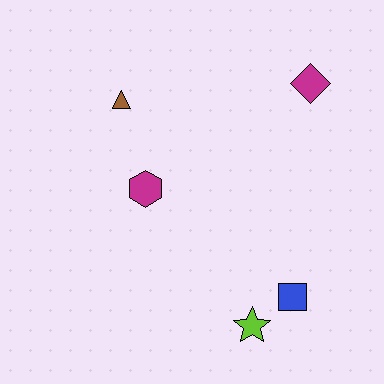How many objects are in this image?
There are 5 objects.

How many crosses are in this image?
There are no crosses.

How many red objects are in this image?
There are no red objects.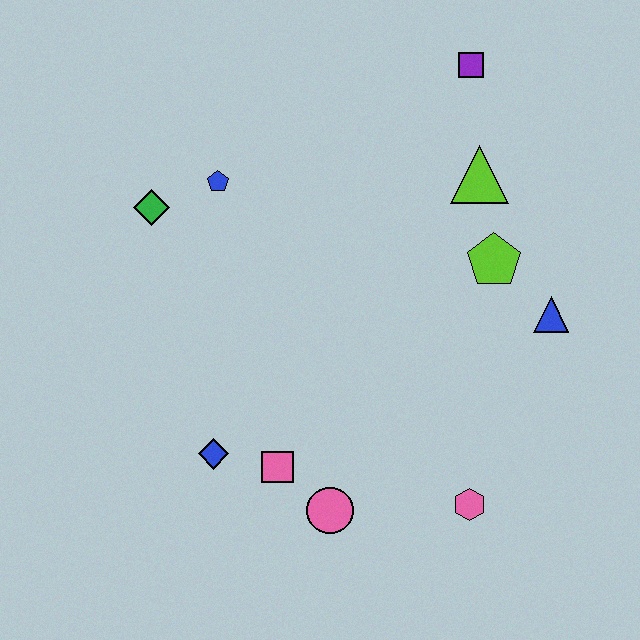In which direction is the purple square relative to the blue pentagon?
The purple square is to the right of the blue pentagon.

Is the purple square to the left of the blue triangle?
Yes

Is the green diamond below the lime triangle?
Yes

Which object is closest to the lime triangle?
The lime pentagon is closest to the lime triangle.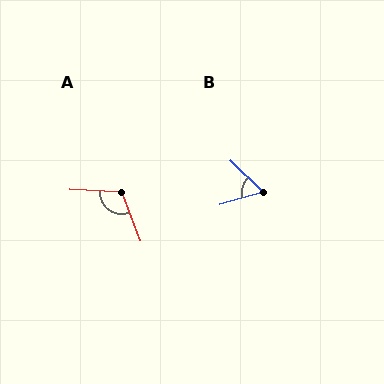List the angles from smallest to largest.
B (60°), A (113°).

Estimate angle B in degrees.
Approximately 60 degrees.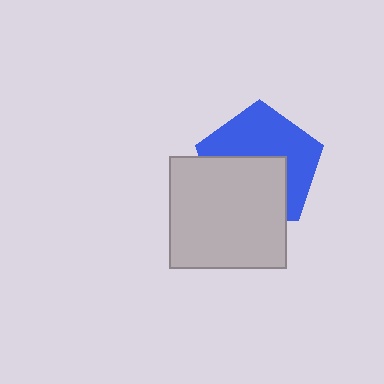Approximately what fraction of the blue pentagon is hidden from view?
Roughly 47% of the blue pentagon is hidden behind the light gray rectangle.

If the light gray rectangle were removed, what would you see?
You would see the complete blue pentagon.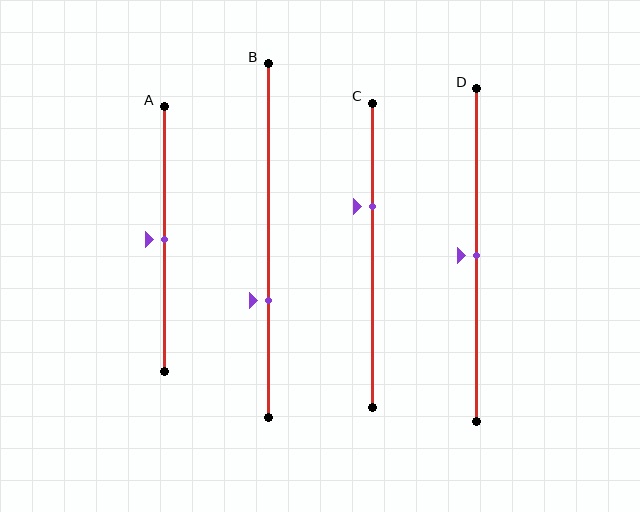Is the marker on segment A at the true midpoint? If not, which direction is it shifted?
Yes, the marker on segment A is at the true midpoint.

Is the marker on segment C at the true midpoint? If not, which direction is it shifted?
No, the marker on segment C is shifted upward by about 16% of the segment length.